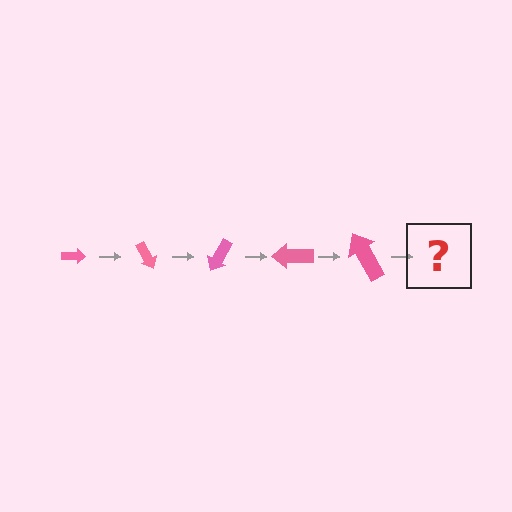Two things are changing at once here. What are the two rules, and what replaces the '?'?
The two rules are that the arrow grows larger each step and it rotates 60 degrees each step. The '?' should be an arrow, larger than the previous one and rotated 300 degrees from the start.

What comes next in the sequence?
The next element should be an arrow, larger than the previous one and rotated 300 degrees from the start.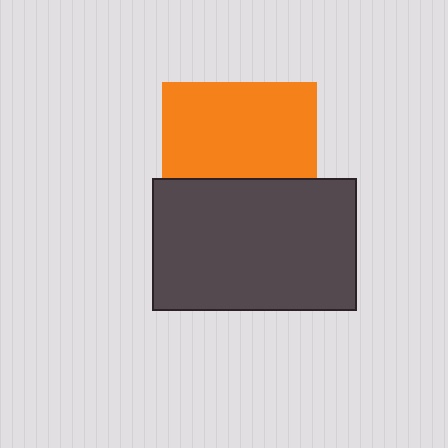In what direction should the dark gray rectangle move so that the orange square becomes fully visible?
The dark gray rectangle should move down. That is the shortest direction to clear the overlap and leave the orange square fully visible.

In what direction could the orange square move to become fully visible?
The orange square could move up. That would shift it out from behind the dark gray rectangle entirely.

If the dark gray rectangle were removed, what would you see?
You would see the complete orange square.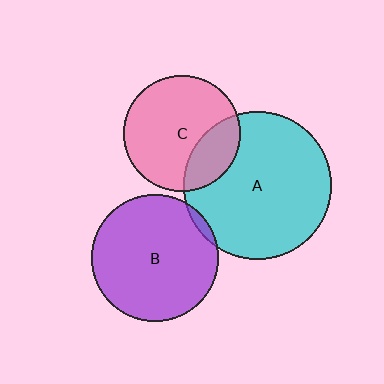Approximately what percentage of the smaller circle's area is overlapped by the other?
Approximately 25%.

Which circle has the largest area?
Circle A (cyan).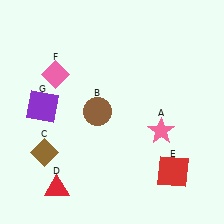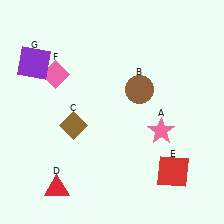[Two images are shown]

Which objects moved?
The objects that moved are: the brown circle (B), the brown diamond (C), the purple square (G).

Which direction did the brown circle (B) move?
The brown circle (B) moved right.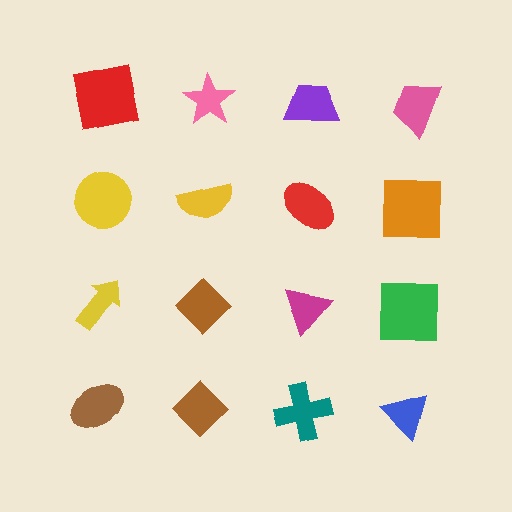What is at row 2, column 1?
A yellow circle.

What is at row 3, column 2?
A brown diamond.